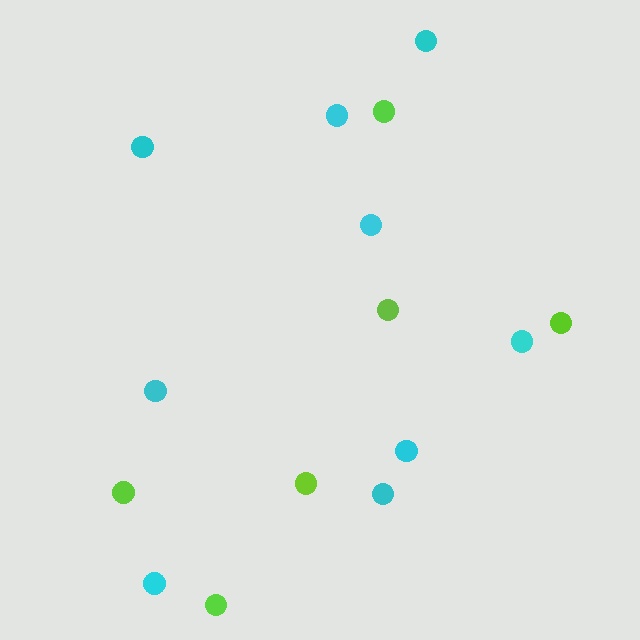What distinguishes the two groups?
There are 2 groups: one group of lime circles (6) and one group of cyan circles (9).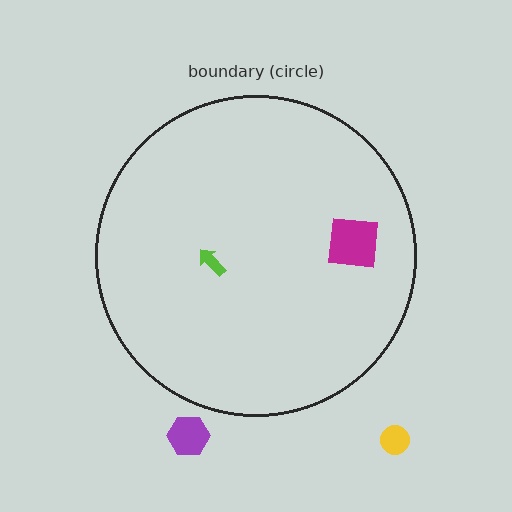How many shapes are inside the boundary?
2 inside, 2 outside.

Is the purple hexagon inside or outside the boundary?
Outside.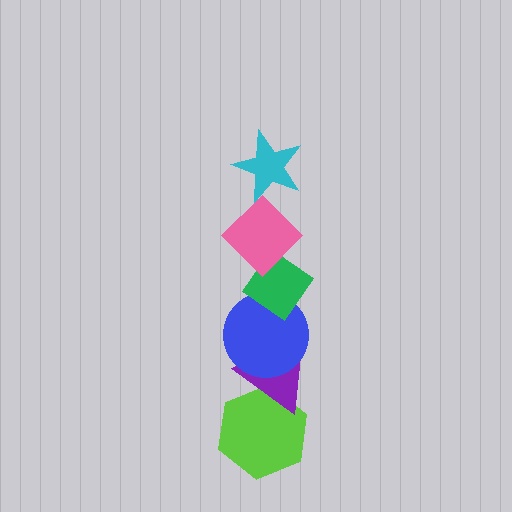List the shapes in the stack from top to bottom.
From top to bottom: the cyan star, the pink diamond, the green diamond, the blue circle, the purple triangle, the lime hexagon.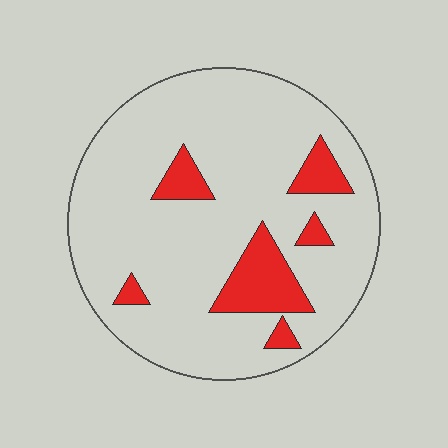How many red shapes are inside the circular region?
6.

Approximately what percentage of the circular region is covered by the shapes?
Approximately 15%.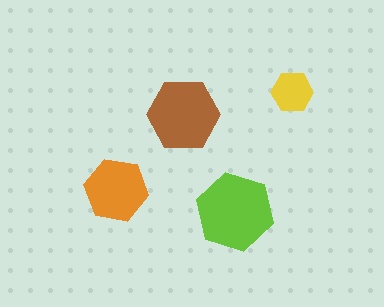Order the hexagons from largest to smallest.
the lime one, the brown one, the orange one, the yellow one.